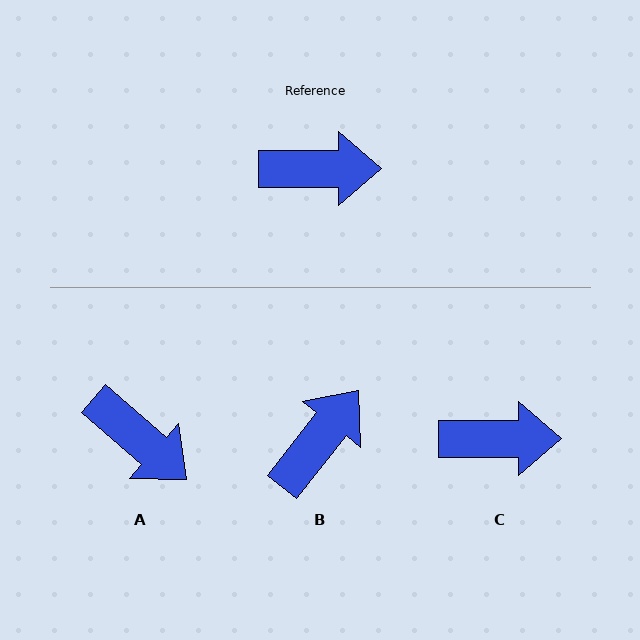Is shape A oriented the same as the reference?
No, it is off by about 41 degrees.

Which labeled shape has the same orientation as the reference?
C.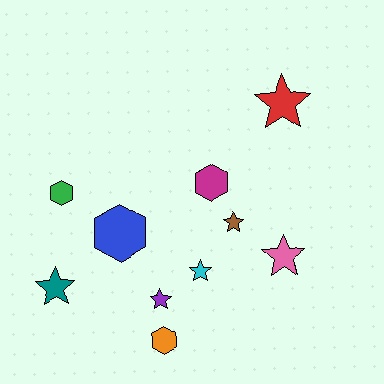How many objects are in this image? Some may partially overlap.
There are 10 objects.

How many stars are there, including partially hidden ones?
There are 6 stars.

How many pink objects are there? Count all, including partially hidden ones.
There is 1 pink object.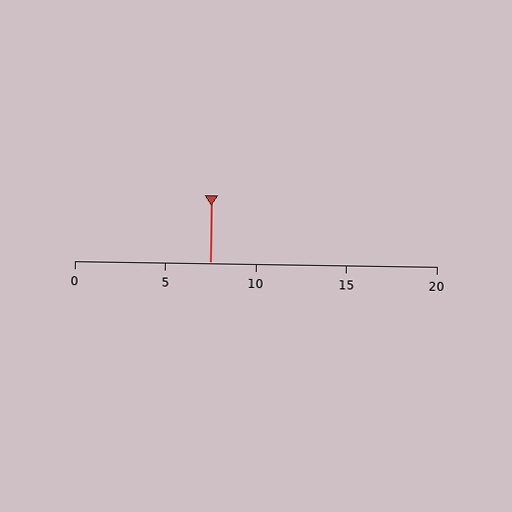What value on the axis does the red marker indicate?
The marker indicates approximately 7.5.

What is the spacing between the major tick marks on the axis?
The major ticks are spaced 5 apart.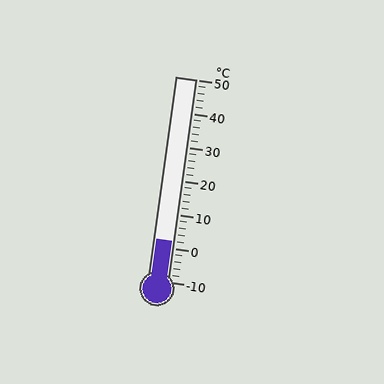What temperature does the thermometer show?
The thermometer shows approximately 2°C.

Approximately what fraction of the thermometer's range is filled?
The thermometer is filled to approximately 20% of its range.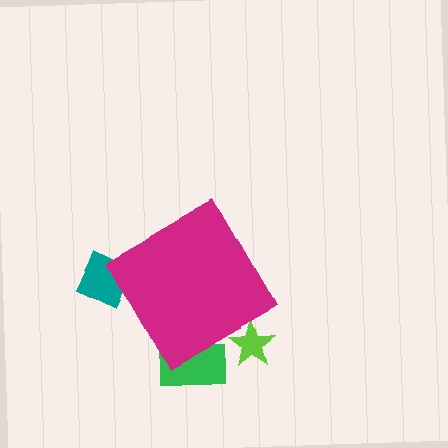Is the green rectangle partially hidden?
Yes, the green rectangle is partially hidden behind the magenta diamond.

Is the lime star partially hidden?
Yes, the lime star is partially hidden behind the magenta diamond.